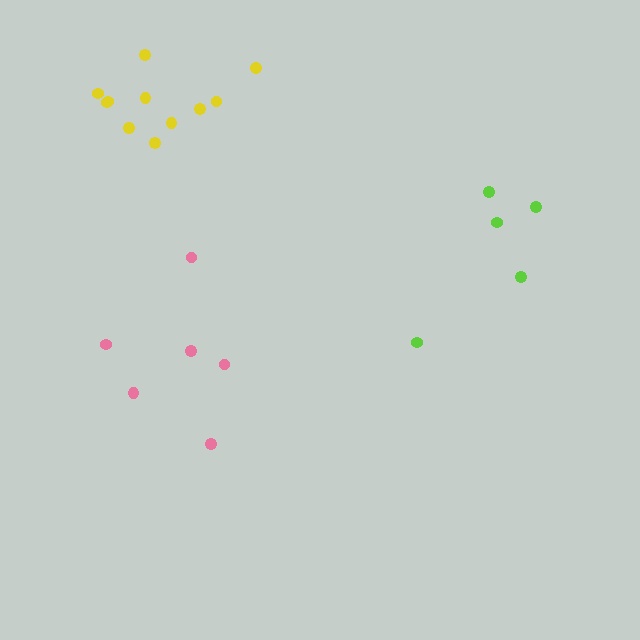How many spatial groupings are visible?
There are 3 spatial groupings.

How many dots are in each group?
Group 1: 11 dots, Group 2: 5 dots, Group 3: 6 dots (22 total).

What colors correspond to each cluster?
The clusters are colored: yellow, lime, pink.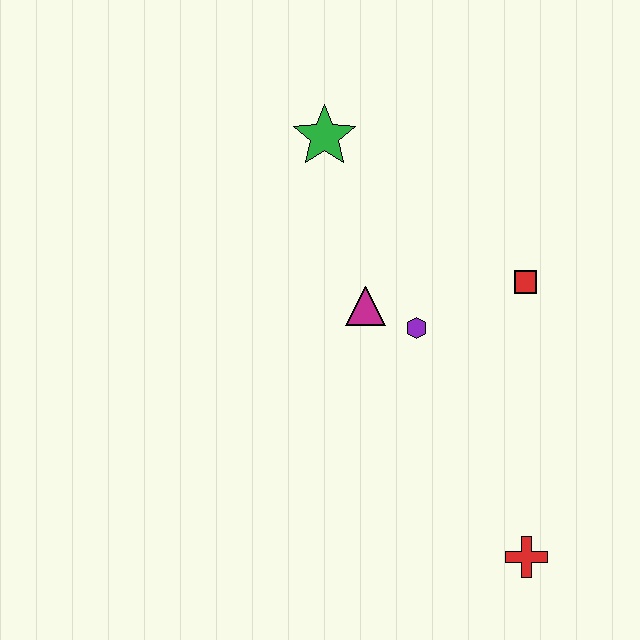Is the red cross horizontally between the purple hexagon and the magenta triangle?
No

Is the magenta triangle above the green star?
No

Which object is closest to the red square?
The purple hexagon is closest to the red square.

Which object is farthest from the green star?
The red cross is farthest from the green star.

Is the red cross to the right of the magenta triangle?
Yes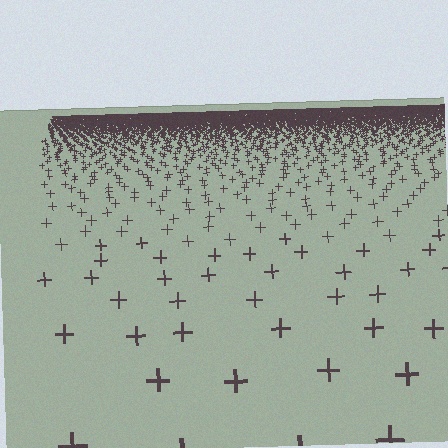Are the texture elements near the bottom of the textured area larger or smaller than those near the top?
Larger. Near the bottom, elements are closer to the viewer and appear at a bigger on-screen size.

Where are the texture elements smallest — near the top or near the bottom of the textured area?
Near the top.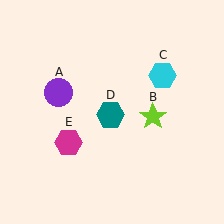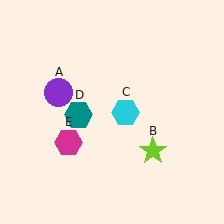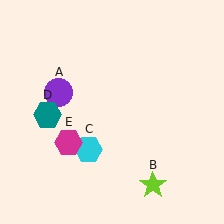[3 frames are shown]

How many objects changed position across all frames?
3 objects changed position: lime star (object B), cyan hexagon (object C), teal hexagon (object D).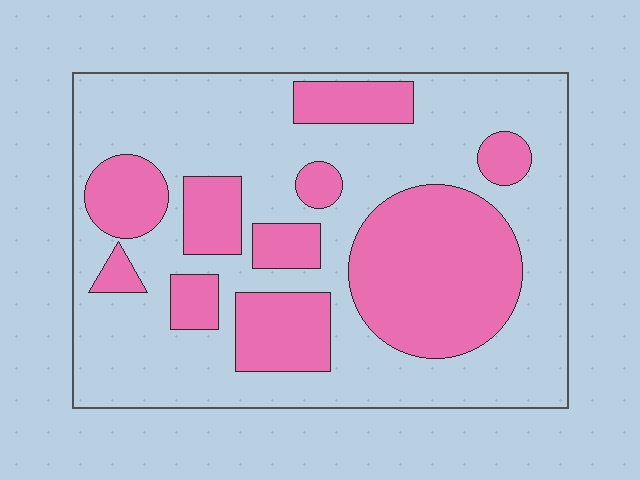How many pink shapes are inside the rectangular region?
10.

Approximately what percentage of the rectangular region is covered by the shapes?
Approximately 35%.